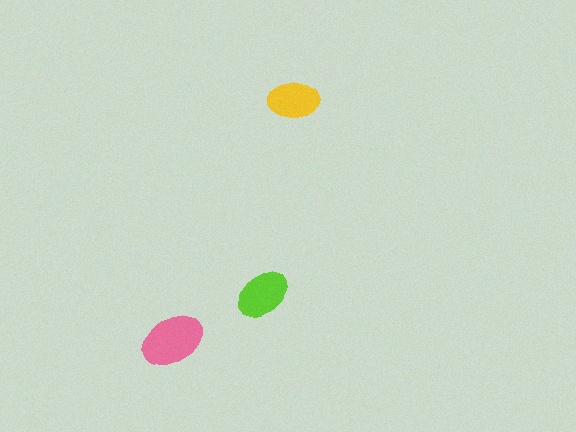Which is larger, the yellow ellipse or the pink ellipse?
The pink one.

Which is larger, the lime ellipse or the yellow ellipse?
The lime one.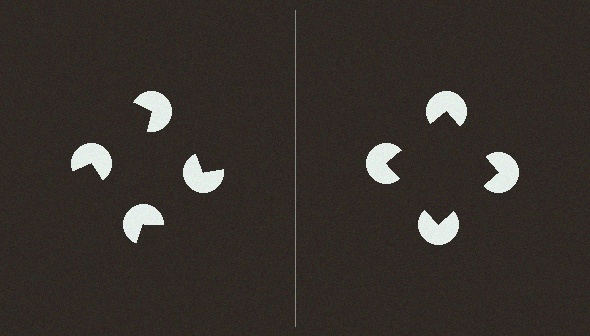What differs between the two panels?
The pac-man discs are positioned identically on both sides; only the wedge orientations differ. On the right they align to a square; on the left they are misaligned.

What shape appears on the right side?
An illusory square.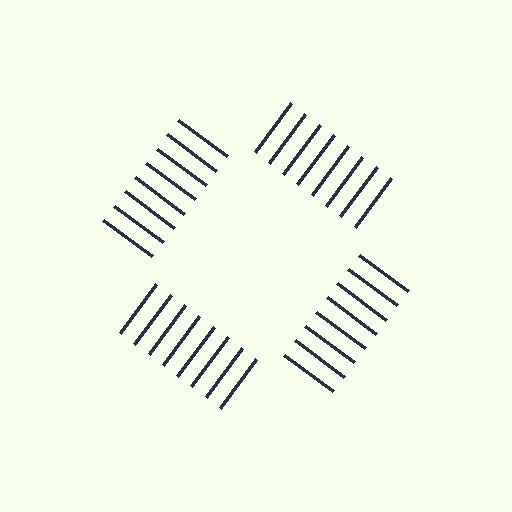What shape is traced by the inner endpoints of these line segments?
An illusory square — the line segments terminate on its edges but no continuous stroke is drawn.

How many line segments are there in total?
32 — 8 along each of the 4 edges.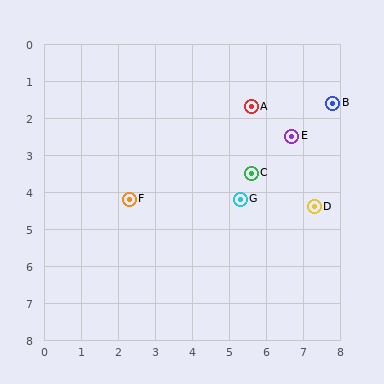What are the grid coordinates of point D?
Point D is at approximately (7.3, 4.4).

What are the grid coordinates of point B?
Point B is at approximately (7.8, 1.6).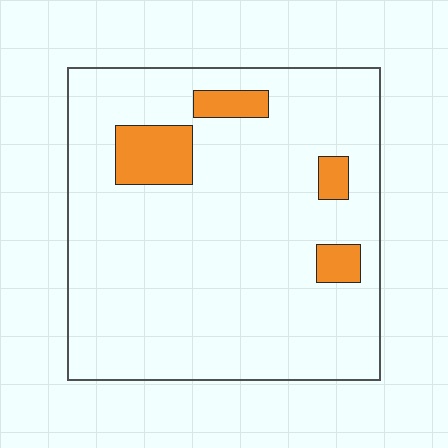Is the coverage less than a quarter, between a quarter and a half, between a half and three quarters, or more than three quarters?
Less than a quarter.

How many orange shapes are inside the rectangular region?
4.